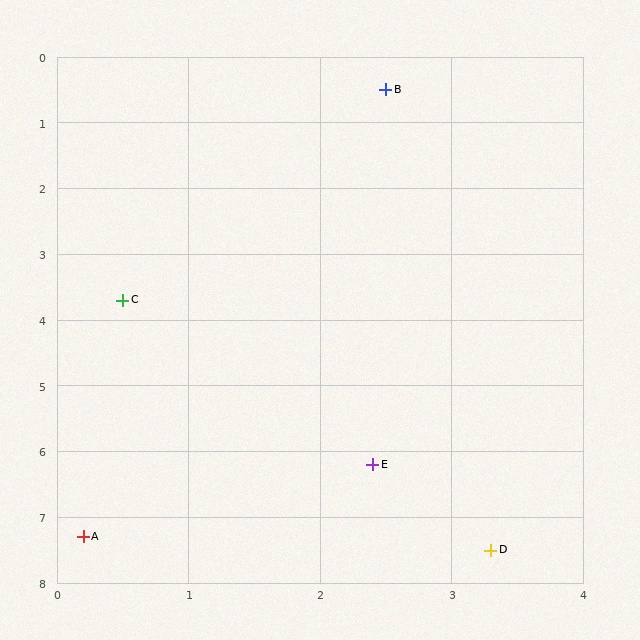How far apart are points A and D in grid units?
Points A and D are about 3.1 grid units apart.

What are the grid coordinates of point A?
Point A is at approximately (0.2, 7.3).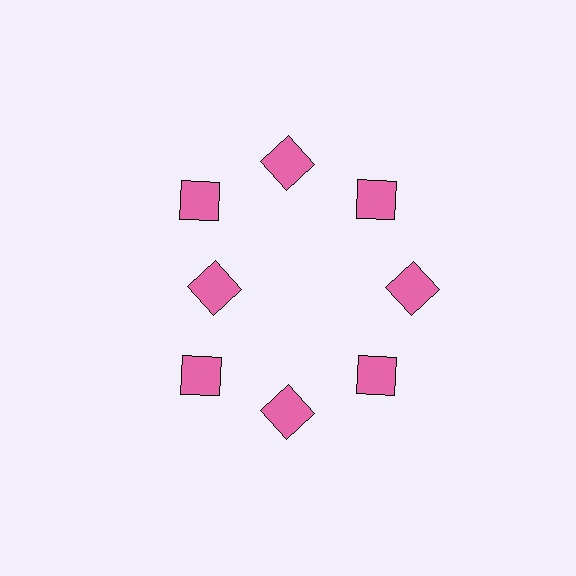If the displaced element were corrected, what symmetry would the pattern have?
It would have 8-fold rotational symmetry — the pattern would map onto itself every 45 degrees.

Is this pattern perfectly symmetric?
No. The 8 pink squares are arranged in a ring, but one element near the 9 o'clock position is pulled inward toward the center, breaking the 8-fold rotational symmetry.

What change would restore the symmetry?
The symmetry would be restored by moving it outward, back onto the ring so that all 8 squares sit at equal angles and equal distance from the center.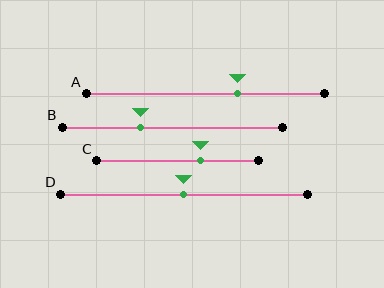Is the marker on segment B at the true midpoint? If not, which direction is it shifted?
No, the marker on segment B is shifted to the left by about 15% of the segment length.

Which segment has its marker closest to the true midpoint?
Segment D has its marker closest to the true midpoint.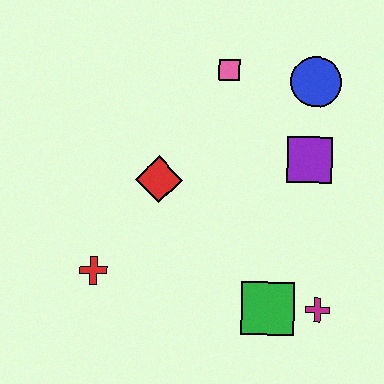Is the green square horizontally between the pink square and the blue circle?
Yes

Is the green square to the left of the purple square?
Yes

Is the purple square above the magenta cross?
Yes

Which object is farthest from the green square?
The pink square is farthest from the green square.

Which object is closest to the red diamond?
The red cross is closest to the red diamond.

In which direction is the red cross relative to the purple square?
The red cross is to the left of the purple square.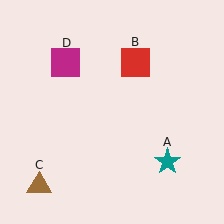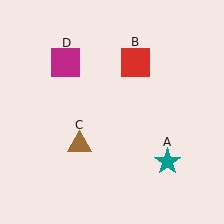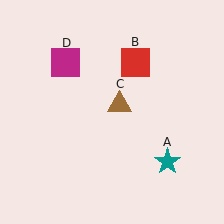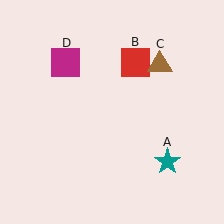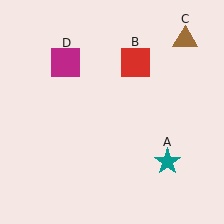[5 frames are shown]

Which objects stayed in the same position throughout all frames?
Teal star (object A) and red square (object B) and magenta square (object D) remained stationary.